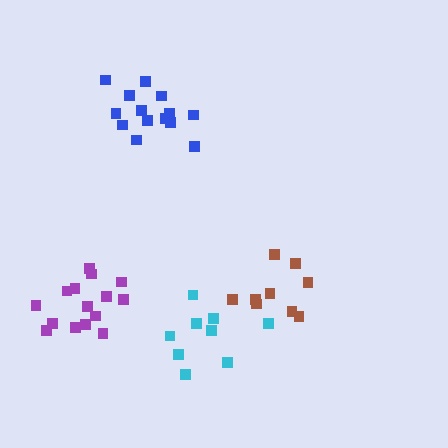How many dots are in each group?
Group 1: 9 dots, Group 2: 14 dots, Group 3: 15 dots, Group 4: 9 dots (47 total).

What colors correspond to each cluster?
The clusters are colored: brown, blue, purple, cyan.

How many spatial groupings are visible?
There are 4 spatial groupings.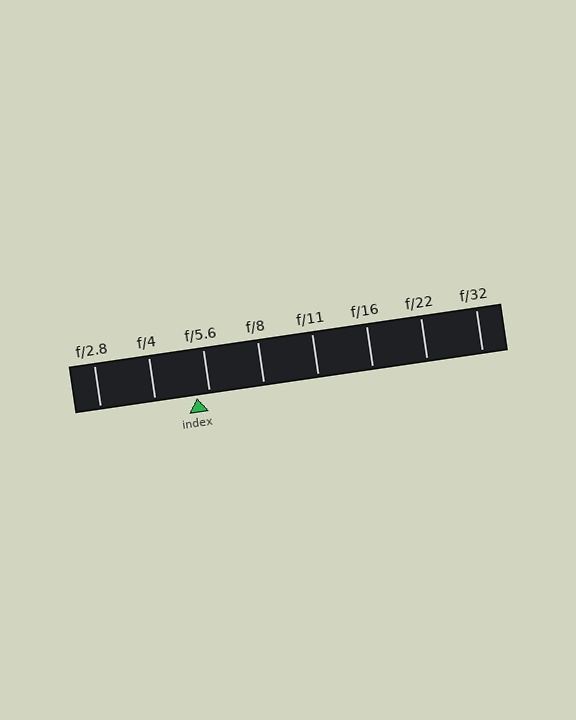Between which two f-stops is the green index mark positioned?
The index mark is between f/4 and f/5.6.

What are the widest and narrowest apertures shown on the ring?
The widest aperture shown is f/2.8 and the narrowest is f/32.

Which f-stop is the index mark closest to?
The index mark is closest to f/5.6.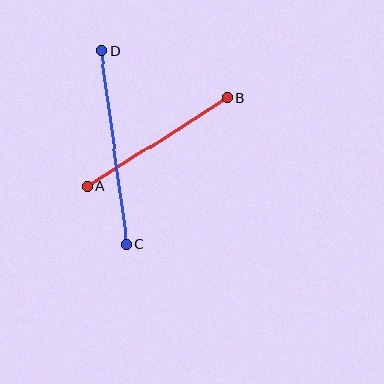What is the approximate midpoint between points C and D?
The midpoint is at approximately (114, 148) pixels.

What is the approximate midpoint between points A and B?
The midpoint is at approximately (157, 142) pixels.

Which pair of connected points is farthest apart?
Points C and D are farthest apart.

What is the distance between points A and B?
The distance is approximately 165 pixels.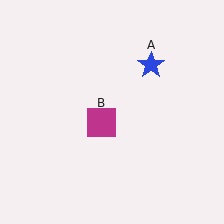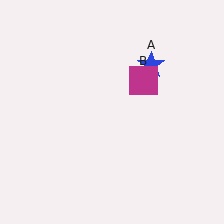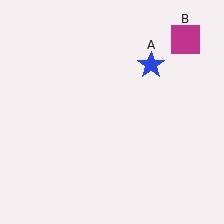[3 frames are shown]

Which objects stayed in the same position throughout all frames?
Blue star (object A) remained stationary.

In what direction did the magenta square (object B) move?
The magenta square (object B) moved up and to the right.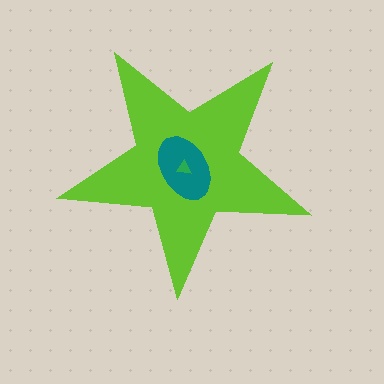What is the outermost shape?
The lime star.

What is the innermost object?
The green triangle.